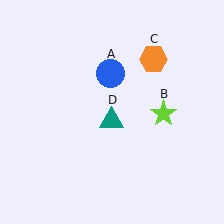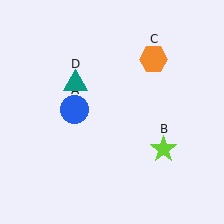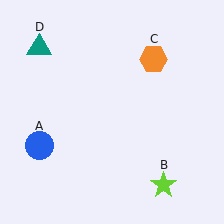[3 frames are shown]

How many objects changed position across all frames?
3 objects changed position: blue circle (object A), lime star (object B), teal triangle (object D).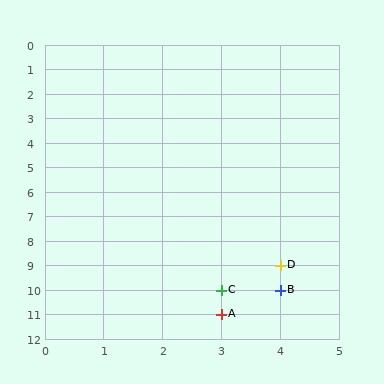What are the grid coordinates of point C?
Point C is at grid coordinates (3, 10).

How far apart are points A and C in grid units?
Points A and C are 1 row apart.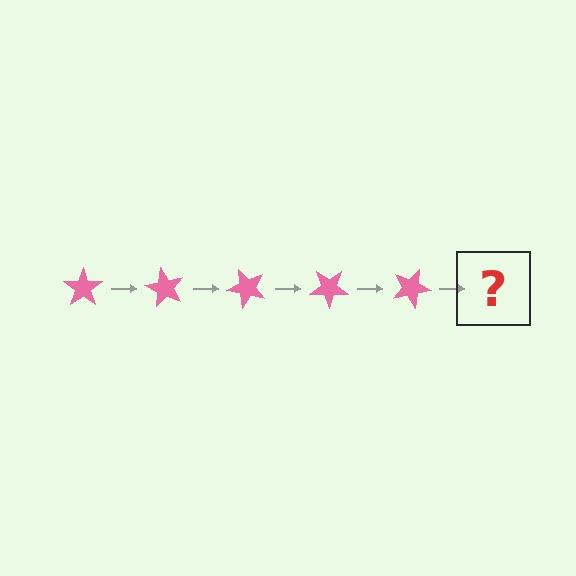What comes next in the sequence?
The next element should be a pink star rotated 300 degrees.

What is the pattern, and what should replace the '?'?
The pattern is that the star rotates 60 degrees each step. The '?' should be a pink star rotated 300 degrees.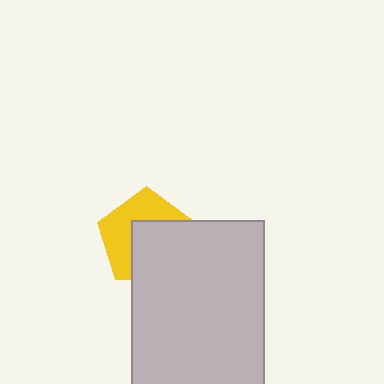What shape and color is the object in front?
The object in front is a light gray rectangle.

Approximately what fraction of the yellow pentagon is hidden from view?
Roughly 52% of the yellow pentagon is hidden behind the light gray rectangle.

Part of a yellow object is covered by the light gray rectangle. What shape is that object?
It is a pentagon.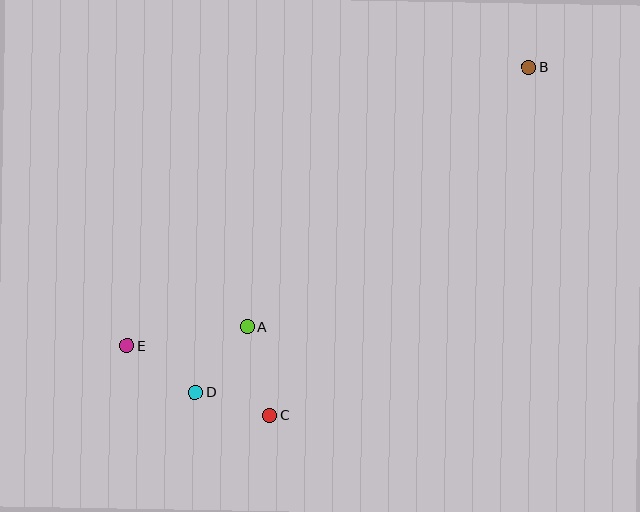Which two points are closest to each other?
Points C and D are closest to each other.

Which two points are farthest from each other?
Points B and E are farthest from each other.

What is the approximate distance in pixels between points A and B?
The distance between A and B is approximately 384 pixels.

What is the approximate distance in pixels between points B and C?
The distance between B and C is approximately 434 pixels.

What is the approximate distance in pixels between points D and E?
The distance between D and E is approximately 82 pixels.